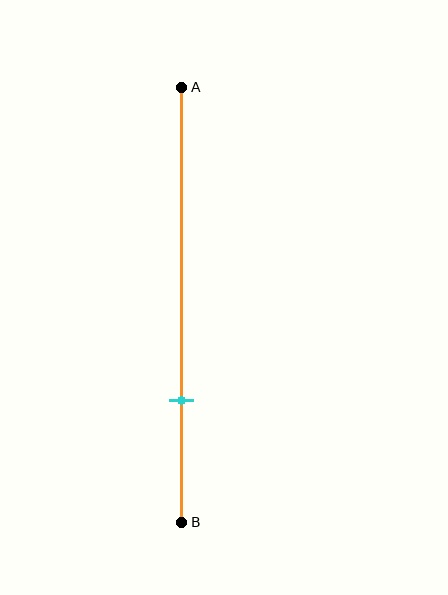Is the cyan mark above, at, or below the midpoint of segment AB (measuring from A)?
The cyan mark is below the midpoint of segment AB.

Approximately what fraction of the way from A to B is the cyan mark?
The cyan mark is approximately 70% of the way from A to B.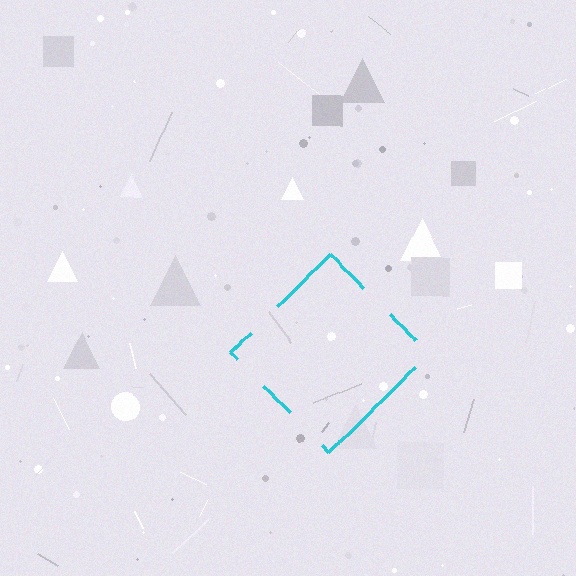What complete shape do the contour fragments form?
The contour fragments form a diamond.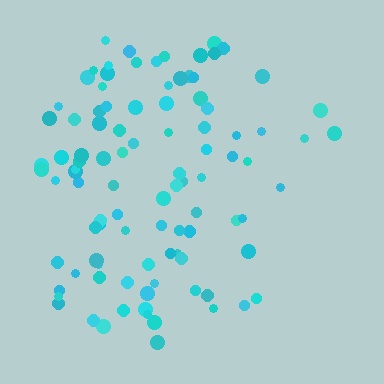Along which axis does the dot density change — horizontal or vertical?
Horizontal.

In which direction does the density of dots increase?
From right to left, with the left side densest.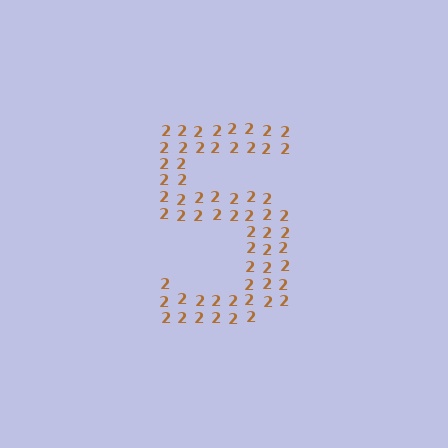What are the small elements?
The small elements are digit 2's.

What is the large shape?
The large shape is the digit 5.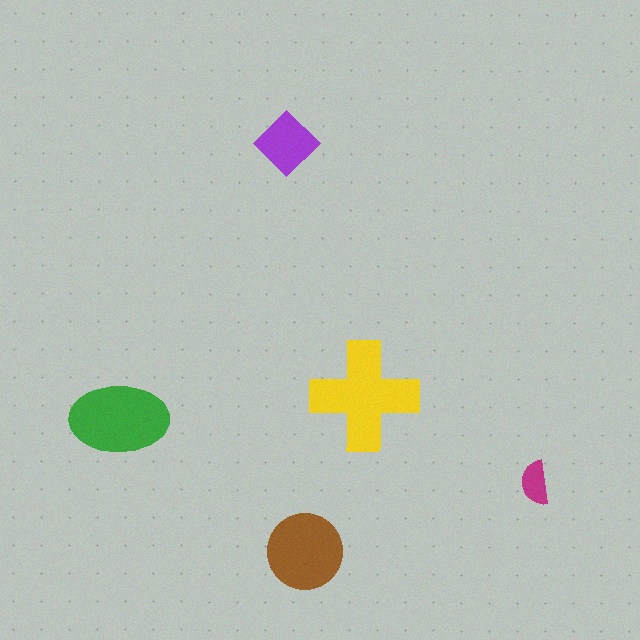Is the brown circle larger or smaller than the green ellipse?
Smaller.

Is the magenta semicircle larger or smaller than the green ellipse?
Smaller.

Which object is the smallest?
The magenta semicircle.